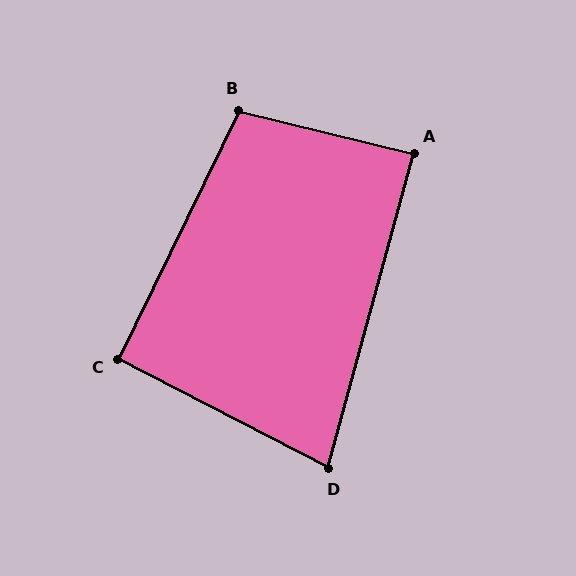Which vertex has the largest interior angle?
B, at approximately 102 degrees.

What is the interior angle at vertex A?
Approximately 89 degrees (approximately right).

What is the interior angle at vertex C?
Approximately 91 degrees (approximately right).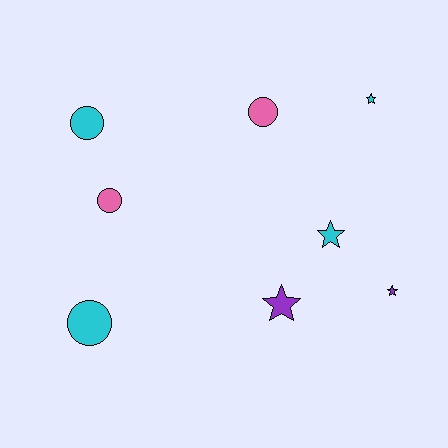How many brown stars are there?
There are no brown stars.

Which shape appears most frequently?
Star, with 4 objects.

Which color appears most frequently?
Cyan, with 4 objects.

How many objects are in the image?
There are 8 objects.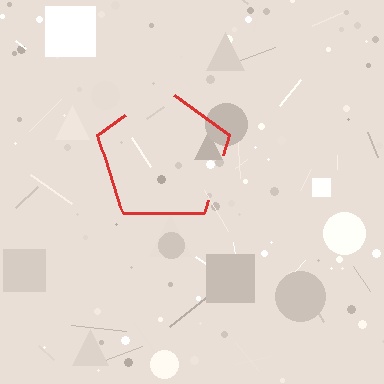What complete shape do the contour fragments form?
The contour fragments form a pentagon.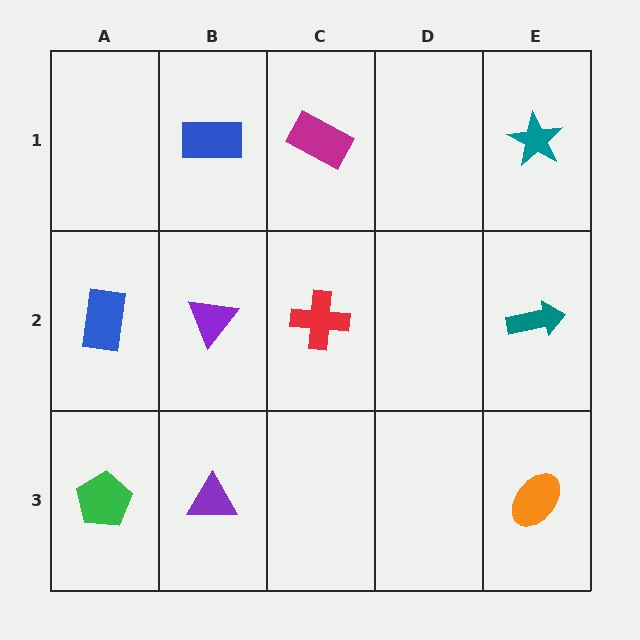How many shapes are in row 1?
3 shapes.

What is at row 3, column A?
A green pentagon.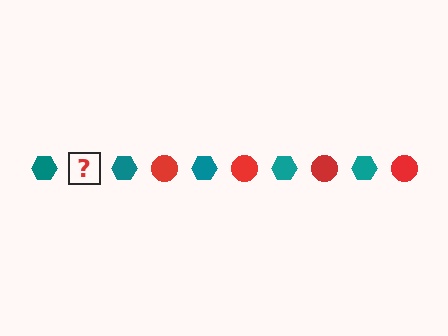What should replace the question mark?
The question mark should be replaced with a red circle.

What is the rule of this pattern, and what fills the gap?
The rule is that the pattern alternates between teal hexagon and red circle. The gap should be filled with a red circle.